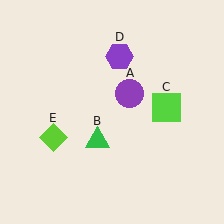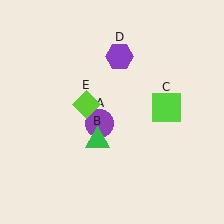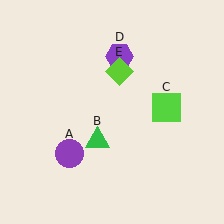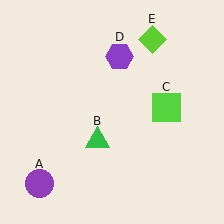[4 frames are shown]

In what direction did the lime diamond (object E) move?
The lime diamond (object E) moved up and to the right.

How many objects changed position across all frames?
2 objects changed position: purple circle (object A), lime diamond (object E).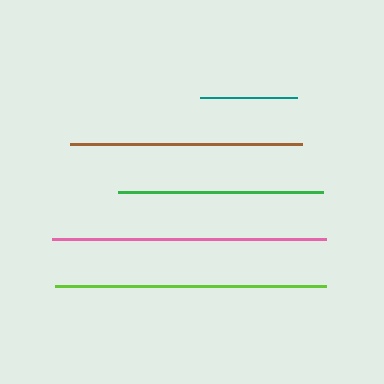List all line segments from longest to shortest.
From longest to shortest: pink, lime, brown, green, teal.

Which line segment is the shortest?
The teal line is the shortest at approximately 97 pixels.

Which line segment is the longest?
The pink line is the longest at approximately 273 pixels.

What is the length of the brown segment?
The brown segment is approximately 233 pixels long.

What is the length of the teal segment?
The teal segment is approximately 97 pixels long.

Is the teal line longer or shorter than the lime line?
The lime line is longer than the teal line.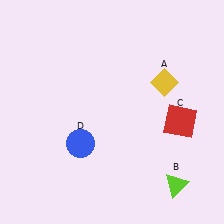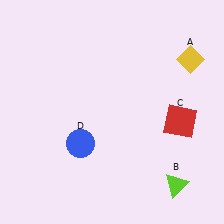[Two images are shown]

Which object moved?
The yellow diamond (A) moved right.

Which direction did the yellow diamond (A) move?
The yellow diamond (A) moved right.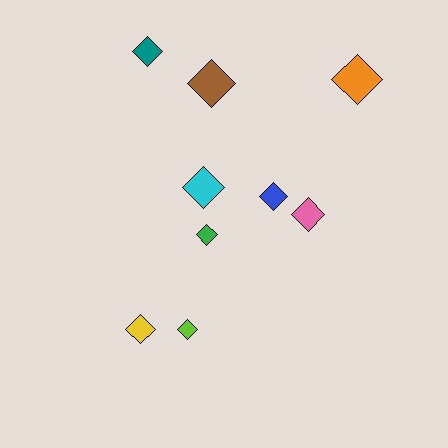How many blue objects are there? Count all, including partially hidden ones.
There is 1 blue object.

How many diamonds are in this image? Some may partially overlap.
There are 9 diamonds.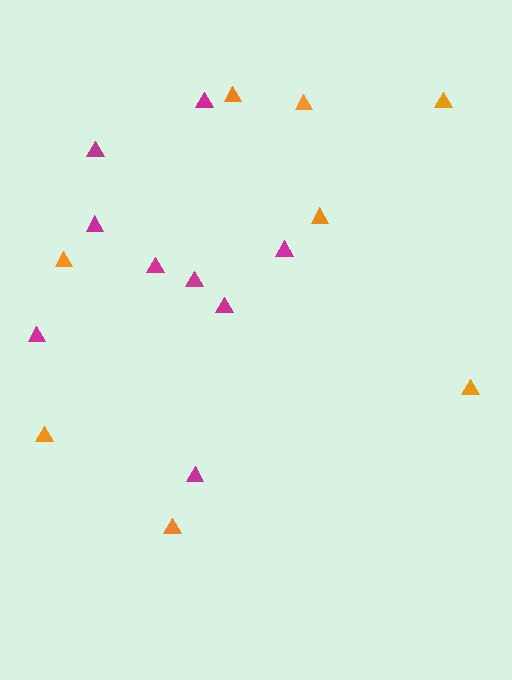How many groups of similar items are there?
There are 2 groups: one group of orange triangles (8) and one group of magenta triangles (9).